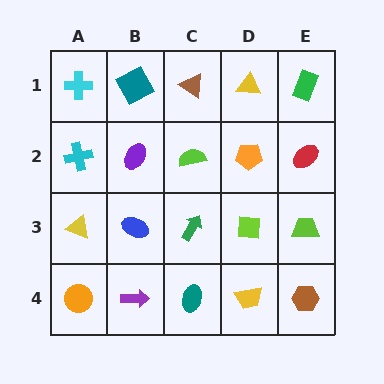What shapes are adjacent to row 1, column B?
A purple ellipse (row 2, column B), a cyan cross (row 1, column A), a brown triangle (row 1, column C).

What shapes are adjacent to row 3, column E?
A red ellipse (row 2, column E), a brown hexagon (row 4, column E), a lime square (row 3, column D).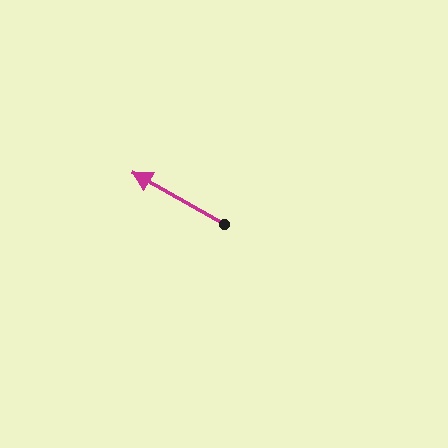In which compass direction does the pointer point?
Northwest.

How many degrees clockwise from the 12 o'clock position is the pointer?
Approximately 299 degrees.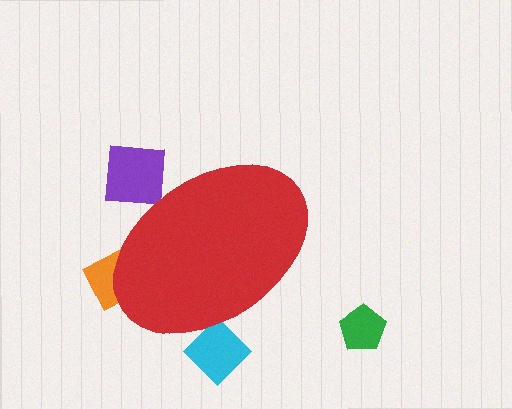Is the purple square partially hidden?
Yes, the purple square is partially hidden behind the red ellipse.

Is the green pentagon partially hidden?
No, the green pentagon is fully visible.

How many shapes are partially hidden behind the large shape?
3 shapes are partially hidden.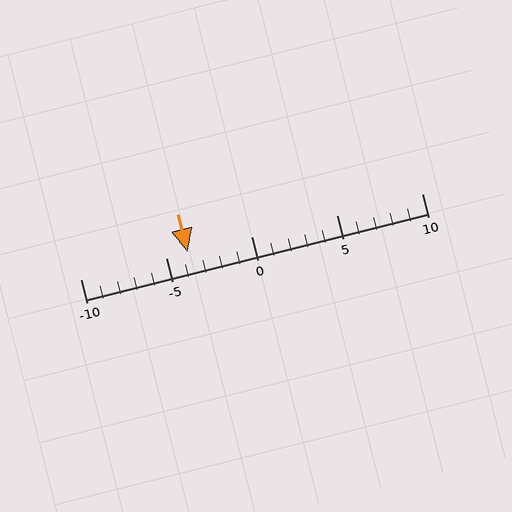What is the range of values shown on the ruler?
The ruler shows values from -10 to 10.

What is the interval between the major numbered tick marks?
The major tick marks are spaced 5 units apart.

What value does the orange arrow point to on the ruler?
The orange arrow points to approximately -4.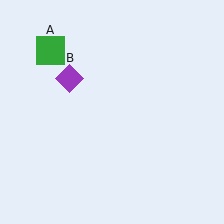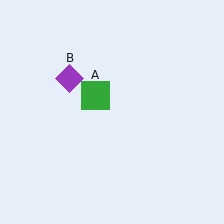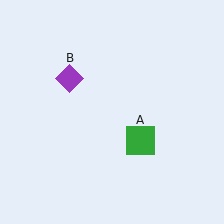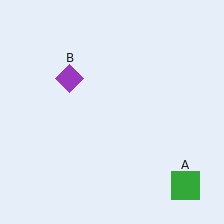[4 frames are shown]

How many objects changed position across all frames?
1 object changed position: green square (object A).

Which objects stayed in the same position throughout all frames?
Purple diamond (object B) remained stationary.